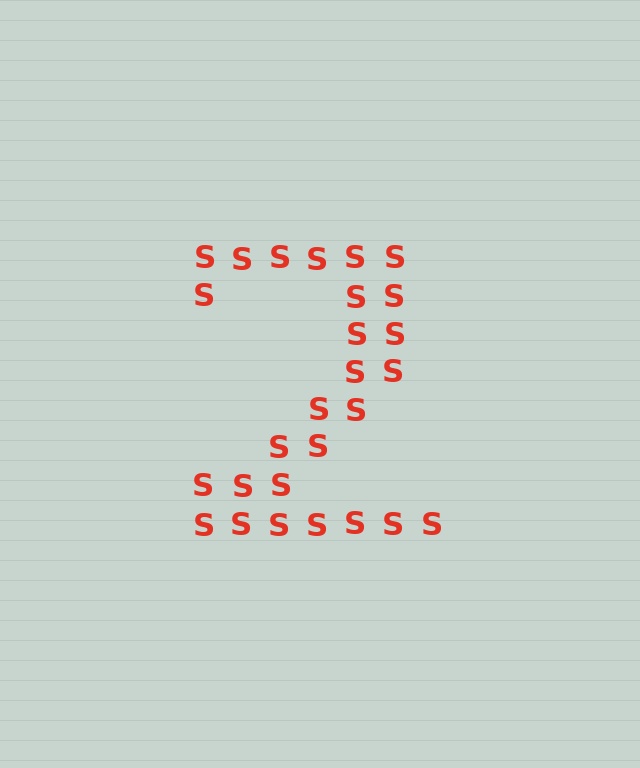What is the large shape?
The large shape is the digit 2.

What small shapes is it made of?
It is made of small letter S's.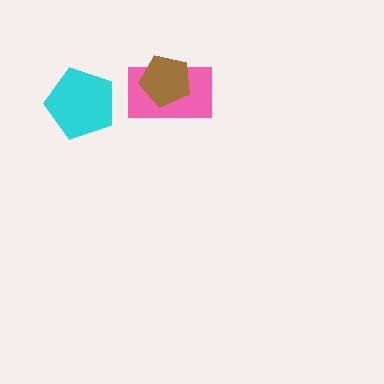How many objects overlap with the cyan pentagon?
0 objects overlap with the cyan pentagon.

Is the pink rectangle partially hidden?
Yes, it is partially covered by another shape.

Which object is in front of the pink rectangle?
The brown pentagon is in front of the pink rectangle.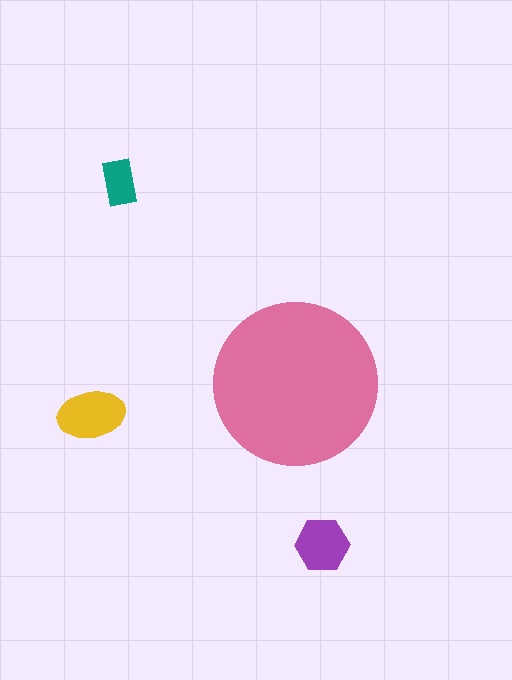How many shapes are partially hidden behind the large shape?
0 shapes are partially hidden.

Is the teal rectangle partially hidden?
No, the teal rectangle is fully visible.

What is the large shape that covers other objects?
A pink circle.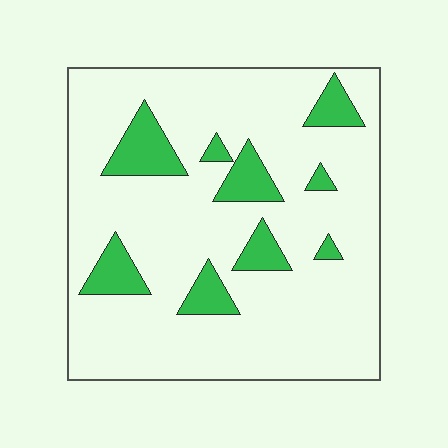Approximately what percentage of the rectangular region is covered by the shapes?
Approximately 15%.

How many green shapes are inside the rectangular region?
9.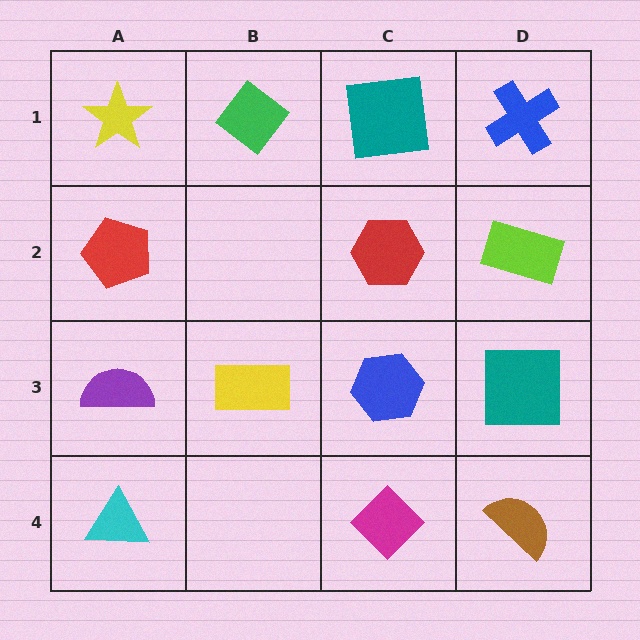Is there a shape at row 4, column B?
No, that cell is empty.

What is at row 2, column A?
A red pentagon.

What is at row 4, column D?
A brown semicircle.